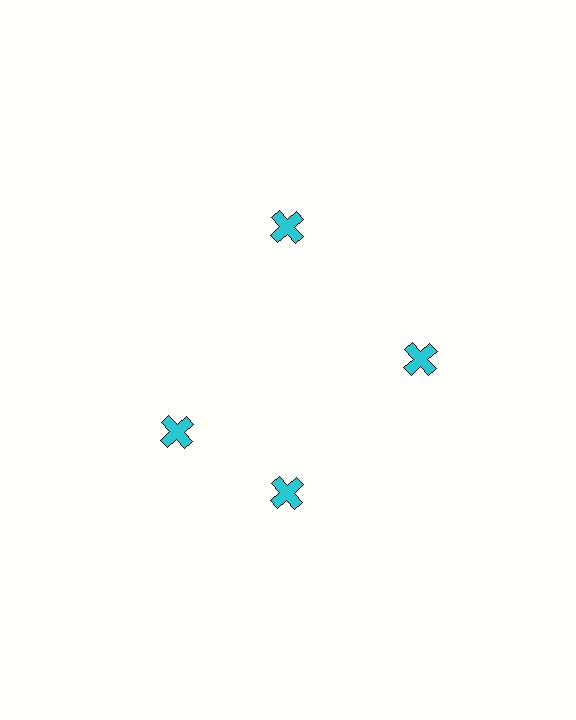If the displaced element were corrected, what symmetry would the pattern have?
It would have 4-fold rotational symmetry — the pattern would map onto itself every 90 degrees.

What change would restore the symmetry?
The symmetry would be restored by rotating it back into even spacing with its neighbors so that all 4 crosses sit at equal angles and equal distance from the center.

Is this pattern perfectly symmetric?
No. The 4 cyan crosses are arranged in a ring, but one element near the 9 o'clock position is rotated out of alignment along the ring, breaking the 4-fold rotational symmetry.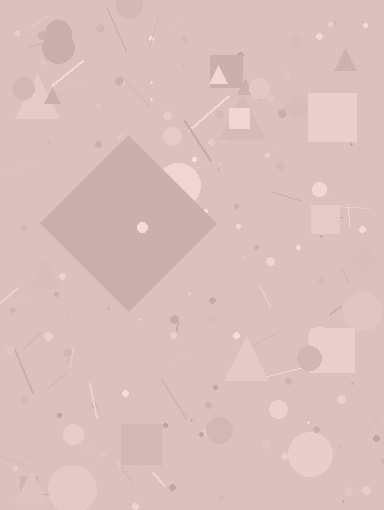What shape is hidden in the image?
A diamond is hidden in the image.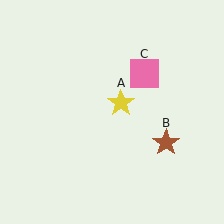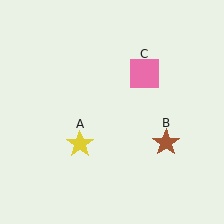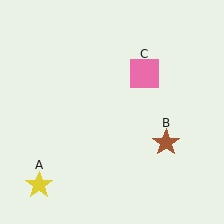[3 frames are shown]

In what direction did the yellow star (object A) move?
The yellow star (object A) moved down and to the left.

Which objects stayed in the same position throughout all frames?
Brown star (object B) and pink square (object C) remained stationary.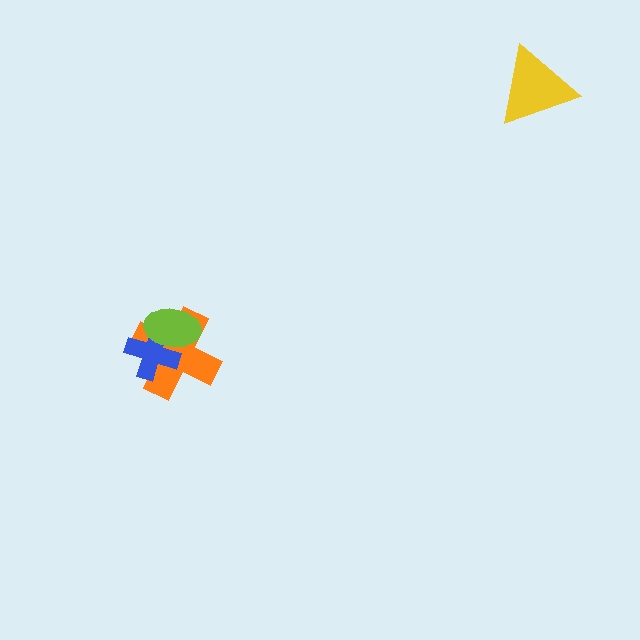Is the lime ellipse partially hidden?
No, no other shape covers it.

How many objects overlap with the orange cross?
2 objects overlap with the orange cross.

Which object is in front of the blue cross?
The lime ellipse is in front of the blue cross.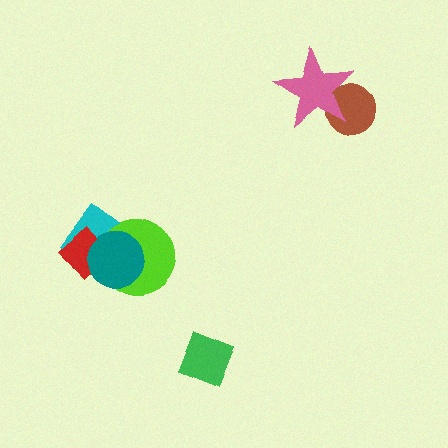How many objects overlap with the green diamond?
0 objects overlap with the green diamond.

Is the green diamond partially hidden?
No, no other shape covers it.